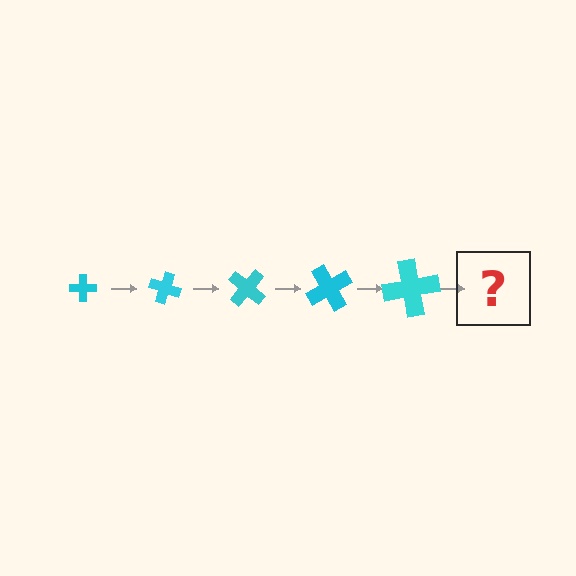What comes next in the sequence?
The next element should be a cross, larger than the previous one and rotated 100 degrees from the start.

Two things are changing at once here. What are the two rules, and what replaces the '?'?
The two rules are that the cross grows larger each step and it rotates 20 degrees each step. The '?' should be a cross, larger than the previous one and rotated 100 degrees from the start.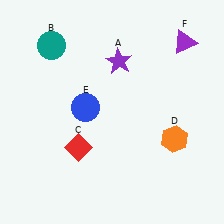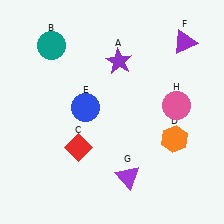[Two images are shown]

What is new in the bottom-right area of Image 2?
A purple triangle (G) was added in the bottom-right area of Image 2.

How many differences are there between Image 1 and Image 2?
There are 2 differences between the two images.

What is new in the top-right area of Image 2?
A pink circle (H) was added in the top-right area of Image 2.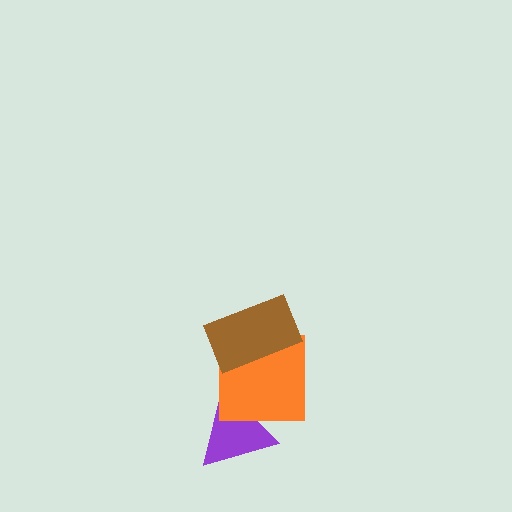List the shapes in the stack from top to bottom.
From top to bottom: the brown rectangle, the orange square, the purple triangle.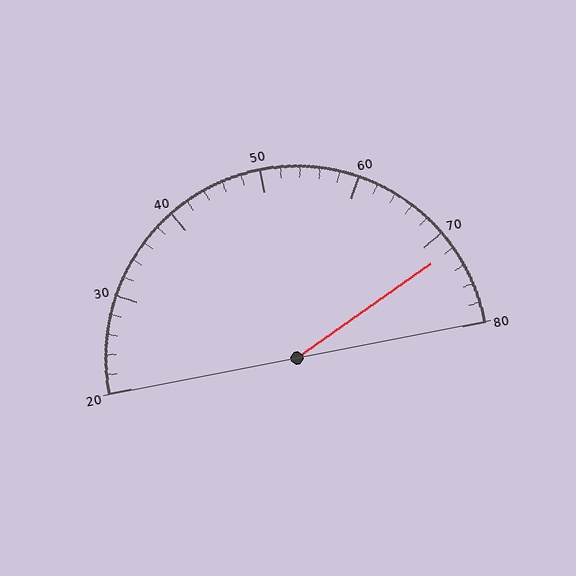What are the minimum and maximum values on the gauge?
The gauge ranges from 20 to 80.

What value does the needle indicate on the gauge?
The needle indicates approximately 72.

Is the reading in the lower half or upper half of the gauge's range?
The reading is in the upper half of the range (20 to 80).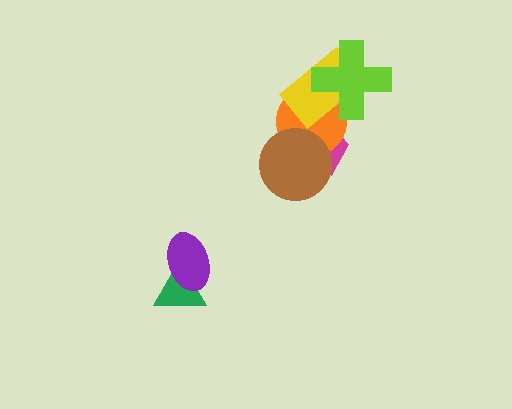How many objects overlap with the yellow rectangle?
2 objects overlap with the yellow rectangle.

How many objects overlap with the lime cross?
2 objects overlap with the lime cross.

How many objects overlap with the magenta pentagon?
2 objects overlap with the magenta pentagon.